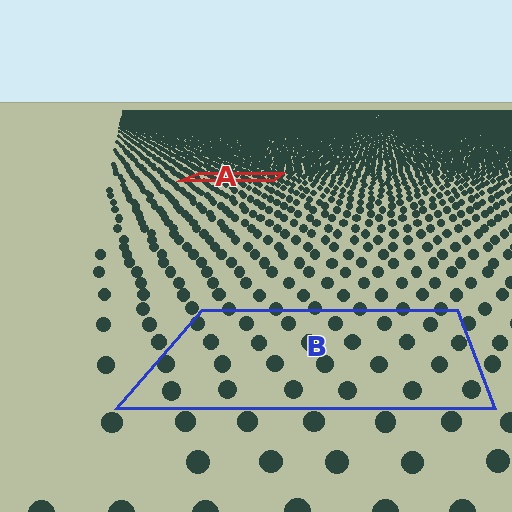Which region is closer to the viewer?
Region B is closer. The texture elements there are larger and more spread out.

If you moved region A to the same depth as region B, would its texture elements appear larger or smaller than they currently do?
They would appear larger. At a closer depth, the same texture elements are projected at a bigger on-screen size.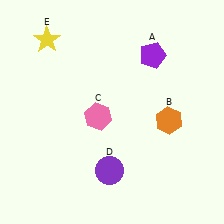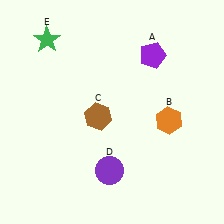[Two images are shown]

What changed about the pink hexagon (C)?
In Image 1, C is pink. In Image 2, it changed to brown.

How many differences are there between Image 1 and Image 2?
There are 2 differences between the two images.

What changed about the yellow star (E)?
In Image 1, E is yellow. In Image 2, it changed to green.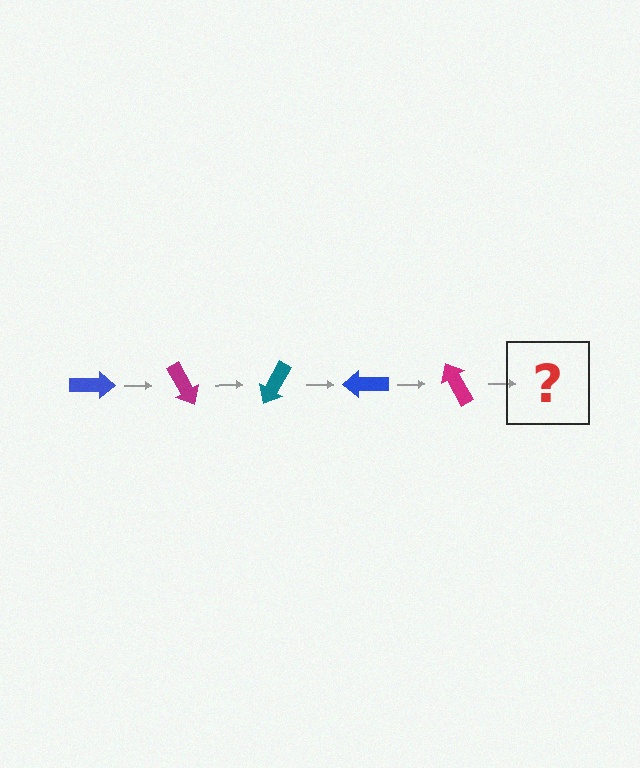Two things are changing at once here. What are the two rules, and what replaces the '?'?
The two rules are that it rotates 60 degrees each step and the color cycles through blue, magenta, and teal. The '?' should be a teal arrow, rotated 300 degrees from the start.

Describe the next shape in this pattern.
It should be a teal arrow, rotated 300 degrees from the start.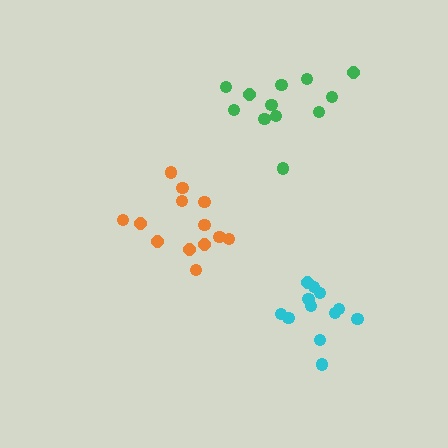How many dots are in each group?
Group 1: 13 dots, Group 2: 12 dots, Group 3: 12 dots (37 total).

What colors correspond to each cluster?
The clusters are colored: orange, cyan, green.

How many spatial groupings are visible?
There are 3 spatial groupings.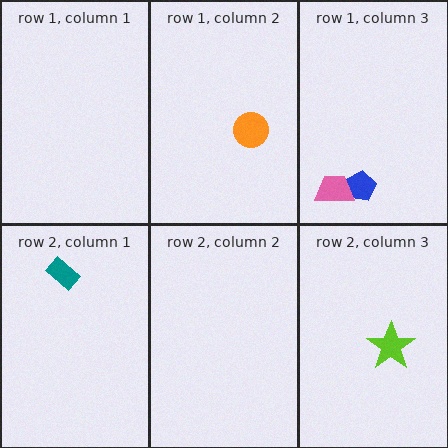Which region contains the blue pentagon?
The row 1, column 3 region.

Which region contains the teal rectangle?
The row 2, column 1 region.